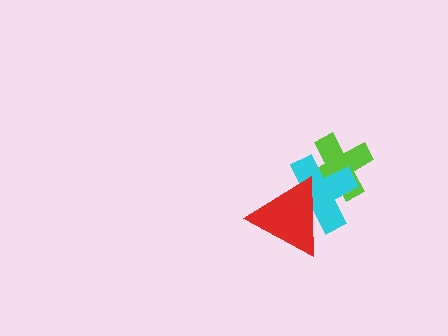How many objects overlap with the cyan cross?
2 objects overlap with the cyan cross.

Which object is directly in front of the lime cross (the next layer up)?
The cyan cross is directly in front of the lime cross.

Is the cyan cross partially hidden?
Yes, it is partially covered by another shape.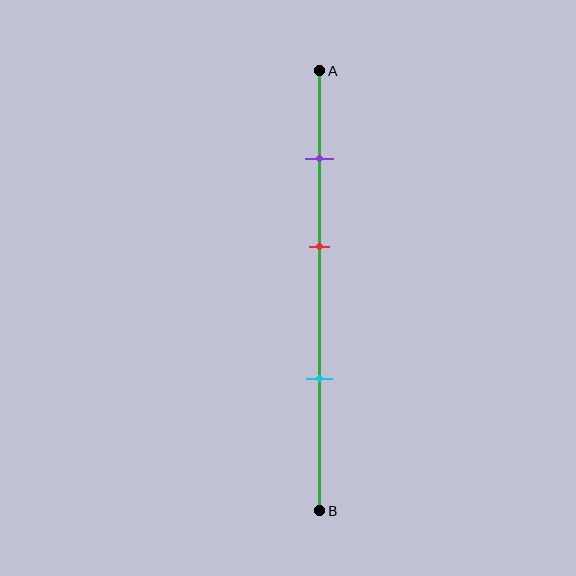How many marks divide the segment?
There are 3 marks dividing the segment.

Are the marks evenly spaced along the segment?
Yes, the marks are approximately evenly spaced.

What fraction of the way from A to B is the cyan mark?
The cyan mark is approximately 70% (0.7) of the way from A to B.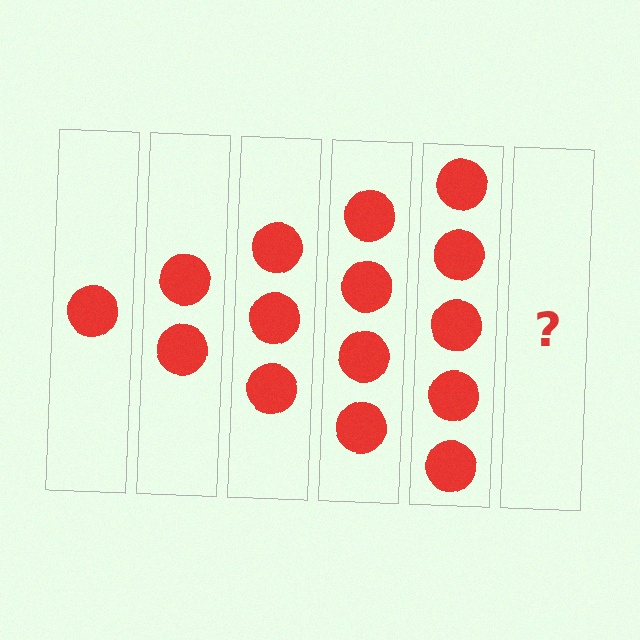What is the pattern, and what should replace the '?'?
The pattern is that each step adds one more circle. The '?' should be 6 circles.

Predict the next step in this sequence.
The next step is 6 circles.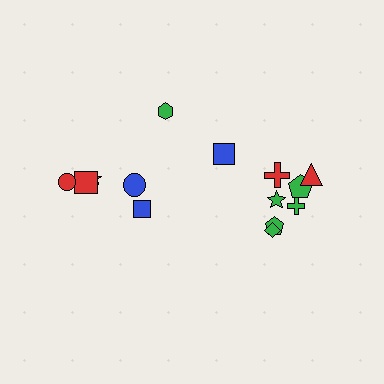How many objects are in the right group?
There are 8 objects.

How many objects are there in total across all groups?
There are 14 objects.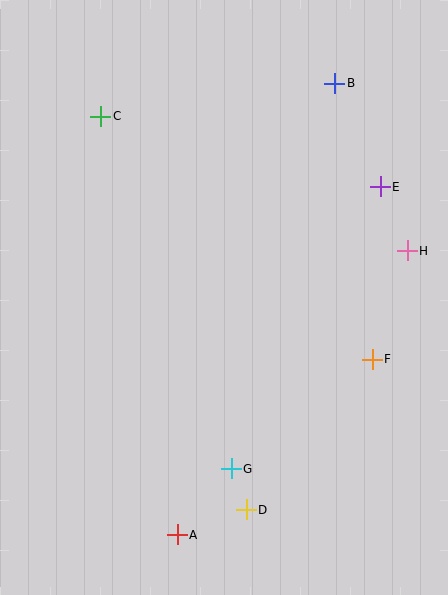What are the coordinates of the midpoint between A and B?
The midpoint between A and B is at (256, 309).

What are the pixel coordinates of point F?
Point F is at (372, 359).